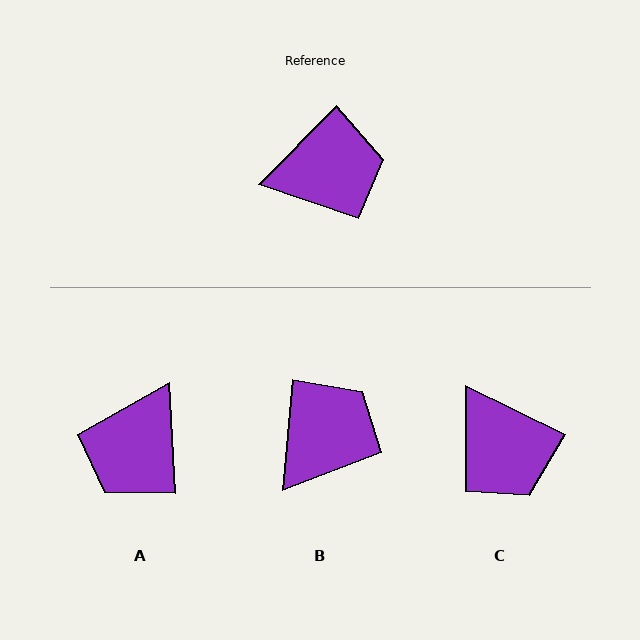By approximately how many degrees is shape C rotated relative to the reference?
Approximately 71 degrees clockwise.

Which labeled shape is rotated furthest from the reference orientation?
A, about 132 degrees away.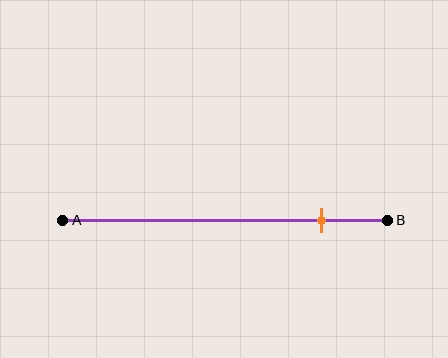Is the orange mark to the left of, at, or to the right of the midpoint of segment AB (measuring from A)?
The orange mark is to the right of the midpoint of segment AB.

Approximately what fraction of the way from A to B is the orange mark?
The orange mark is approximately 80% of the way from A to B.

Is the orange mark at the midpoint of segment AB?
No, the mark is at about 80% from A, not at the 50% midpoint.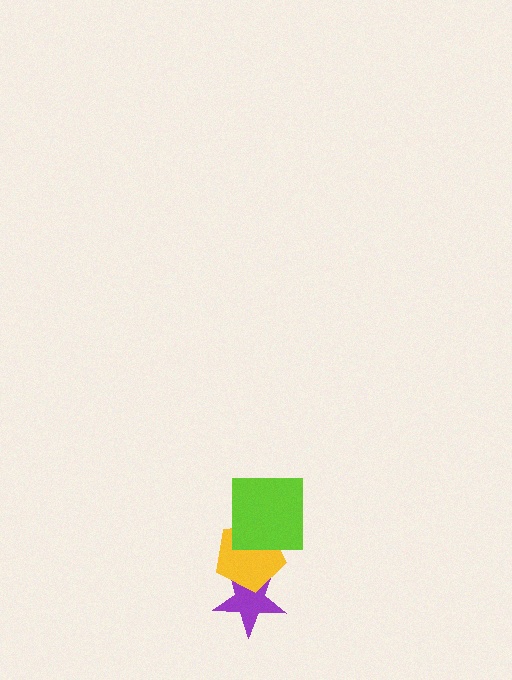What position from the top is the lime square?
The lime square is 1st from the top.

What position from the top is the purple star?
The purple star is 3rd from the top.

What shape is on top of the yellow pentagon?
The lime square is on top of the yellow pentagon.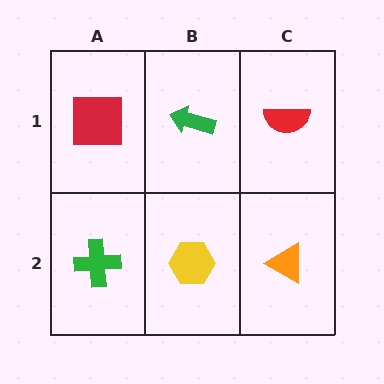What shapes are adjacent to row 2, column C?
A red semicircle (row 1, column C), a yellow hexagon (row 2, column B).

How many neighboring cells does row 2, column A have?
2.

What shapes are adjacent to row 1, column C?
An orange triangle (row 2, column C), a green arrow (row 1, column B).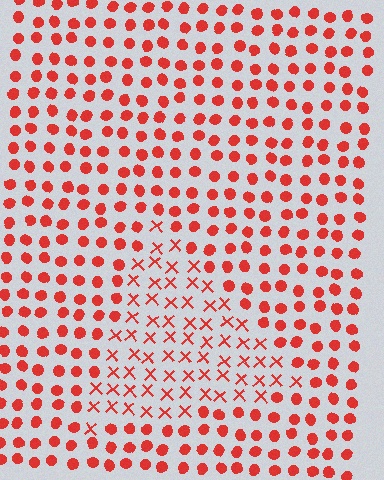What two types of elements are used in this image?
The image uses X marks inside the triangle region and circles outside it.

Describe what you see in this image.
The image is filled with small red elements arranged in a uniform grid. A triangle-shaped region contains X marks, while the surrounding area contains circles. The boundary is defined purely by the change in element shape.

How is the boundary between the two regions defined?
The boundary is defined by a change in element shape: X marks inside vs. circles outside. All elements share the same color and spacing.